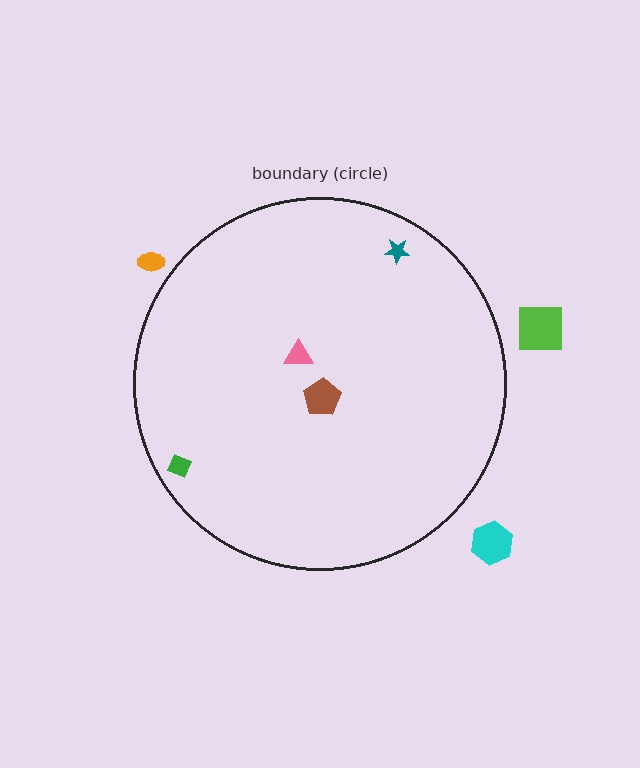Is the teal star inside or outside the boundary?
Inside.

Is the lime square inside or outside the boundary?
Outside.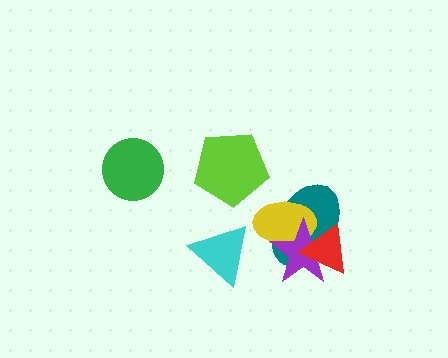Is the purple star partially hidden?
Yes, it is partially covered by another shape.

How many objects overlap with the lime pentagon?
0 objects overlap with the lime pentagon.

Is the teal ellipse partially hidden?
Yes, it is partially covered by another shape.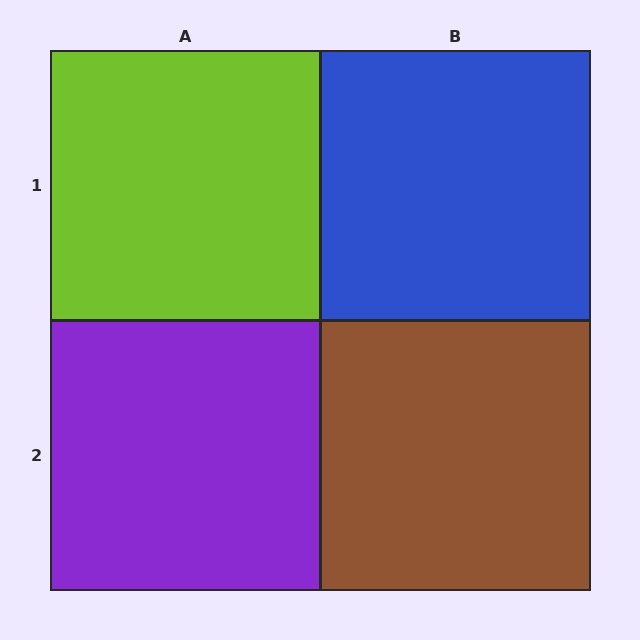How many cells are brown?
1 cell is brown.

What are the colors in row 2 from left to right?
Purple, brown.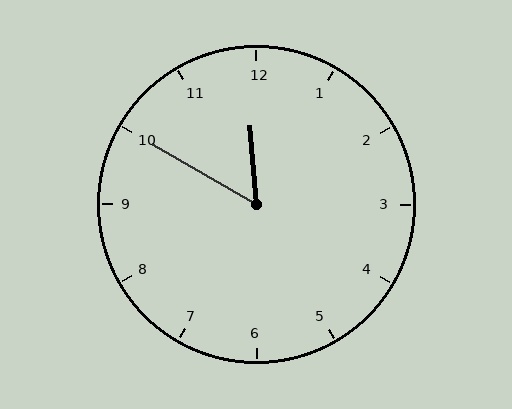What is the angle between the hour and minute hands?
Approximately 55 degrees.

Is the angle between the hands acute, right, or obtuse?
It is acute.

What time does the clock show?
11:50.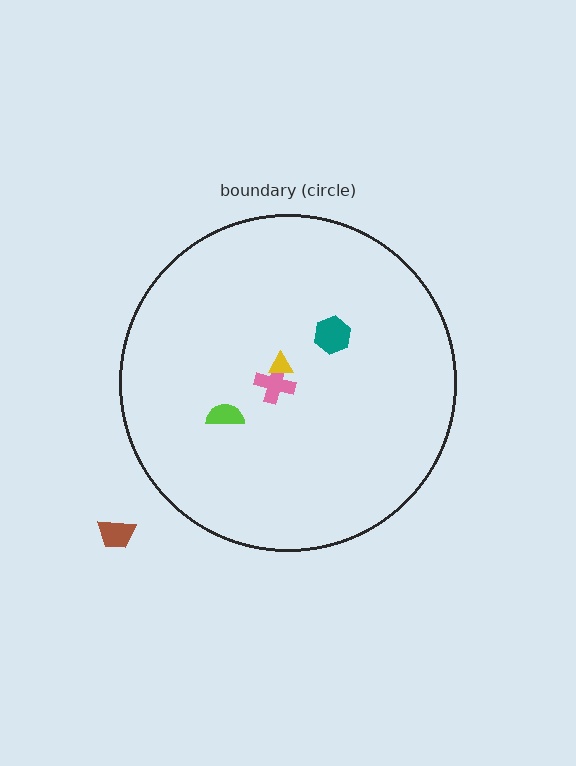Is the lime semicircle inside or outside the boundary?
Inside.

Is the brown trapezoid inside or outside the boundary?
Outside.